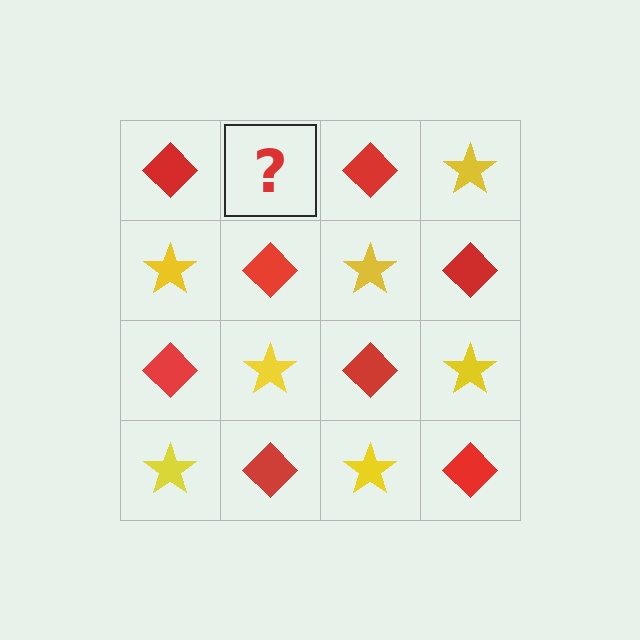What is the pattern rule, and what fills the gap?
The rule is that it alternates red diamond and yellow star in a checkerboard pattern. The gap should be filled with a yellow star.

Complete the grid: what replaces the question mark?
The question mark should be replaced with a yellow star.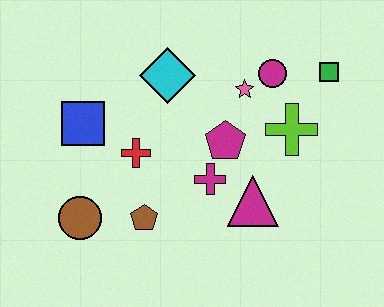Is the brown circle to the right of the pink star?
No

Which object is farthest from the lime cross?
The brown circle is farthest from the lime cross.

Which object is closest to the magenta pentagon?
The magenta cross is closest to the magenta pentagon.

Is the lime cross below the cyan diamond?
Yes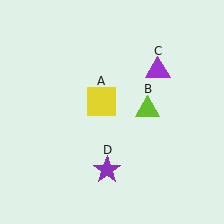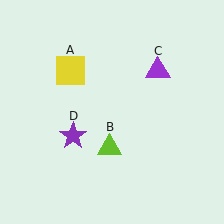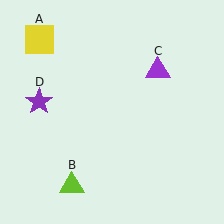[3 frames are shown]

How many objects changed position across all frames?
3 objects changed position: yellow square (object A), lime triangle (object B), purple star (object D).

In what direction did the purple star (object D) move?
The purple star (object D) moved up and to the left.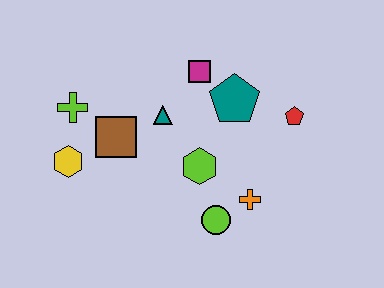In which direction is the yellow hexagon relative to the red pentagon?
The yellow hexagon is to the left of the red pentagon.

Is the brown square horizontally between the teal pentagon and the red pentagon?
No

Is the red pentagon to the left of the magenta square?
No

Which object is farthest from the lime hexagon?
The lime cross is farthest from the lime hexagon.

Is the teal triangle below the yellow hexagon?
No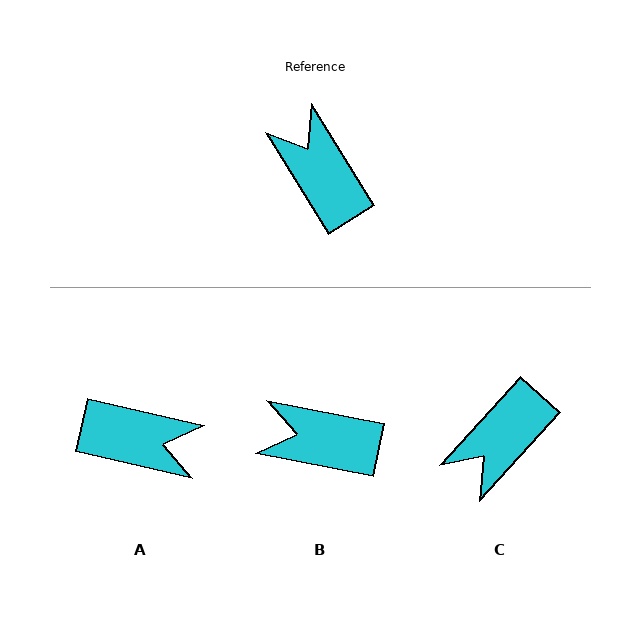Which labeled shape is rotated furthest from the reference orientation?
A, about 135 degrees away.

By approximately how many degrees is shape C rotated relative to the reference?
Approximately 106 degrees counter-clockwise.